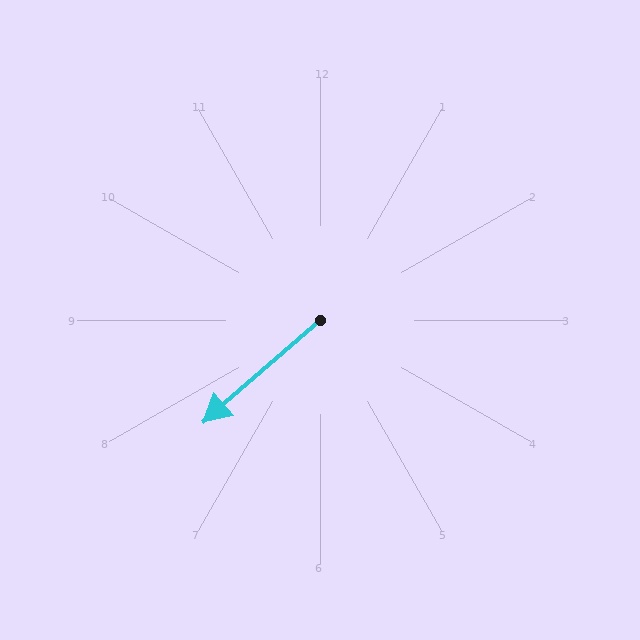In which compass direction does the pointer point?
Southwest.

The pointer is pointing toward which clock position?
Roughly 8 o'clock.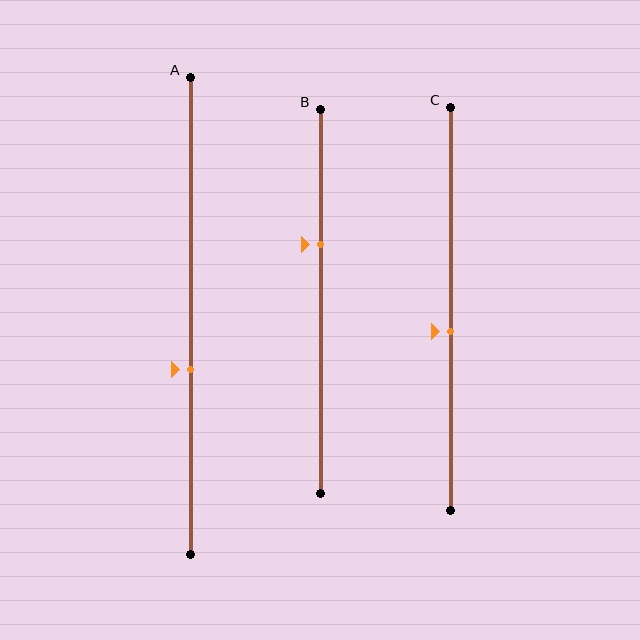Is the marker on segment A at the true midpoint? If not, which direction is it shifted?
No, the marker on segment A is shifted downward by about 11% of the segment length.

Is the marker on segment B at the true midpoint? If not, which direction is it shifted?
No, the marker on segment B is shifted upward by about 15% of the segment length.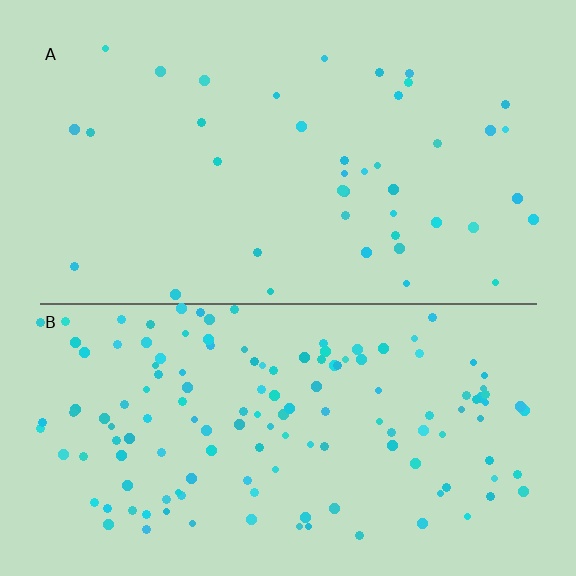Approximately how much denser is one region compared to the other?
Approximately 3.5× — region B over region A.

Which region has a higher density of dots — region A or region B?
B (the bottom).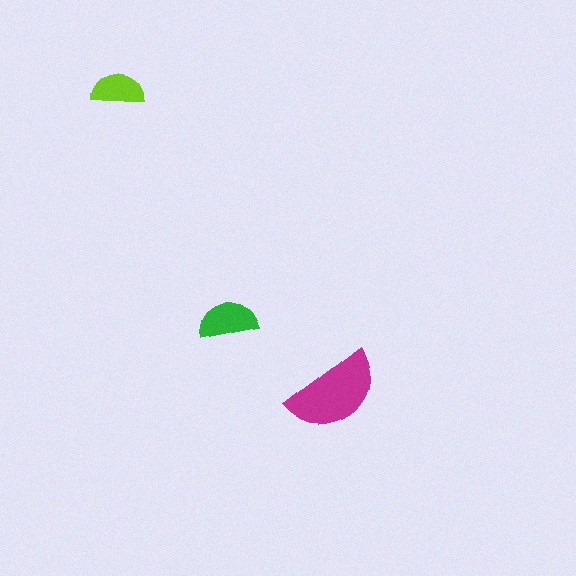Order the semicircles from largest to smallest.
the magenta one, the green one, the lime one.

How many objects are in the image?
There are 3 objects in the image.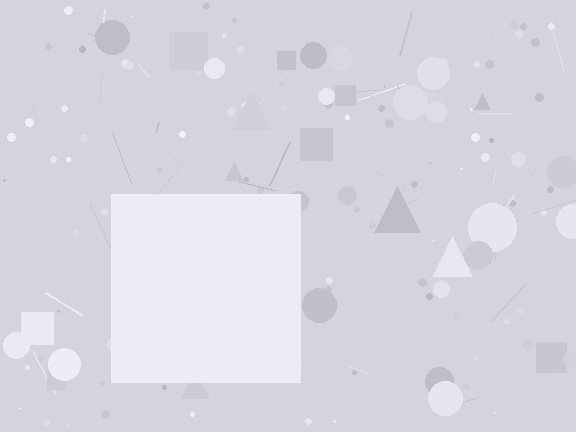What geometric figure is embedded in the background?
A square is embedded in the background.